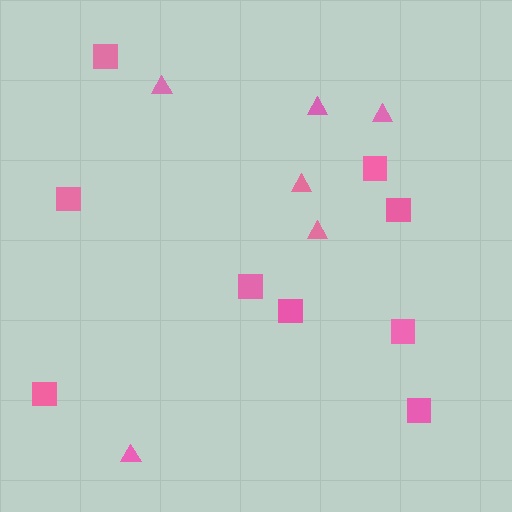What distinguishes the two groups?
There are 2 groups: one group of triangles (6) and one group of squares (9).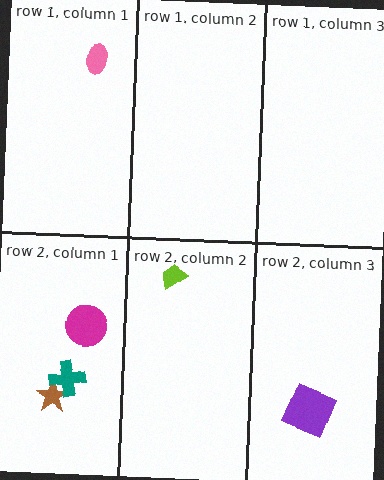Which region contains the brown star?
The row 2, column 1 region.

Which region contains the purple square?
The row 2, column 3 region.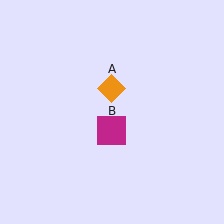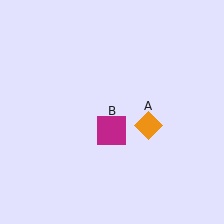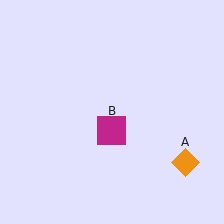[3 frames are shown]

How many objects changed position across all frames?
1 object changed position: orange diamond (object A).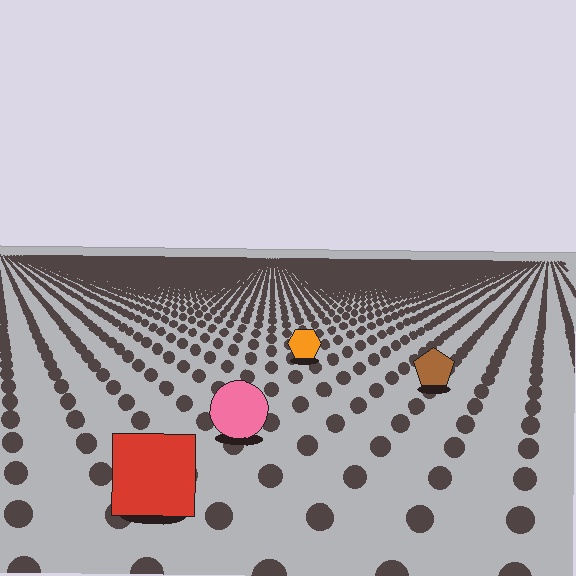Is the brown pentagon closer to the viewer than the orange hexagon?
Yes. The brown pentagon is closer — you can tell from the texture gradient: the ground texture is coarser near it.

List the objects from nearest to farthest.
From nearest to farthest: the red square, the pink circle, the brown pentagon, the orange hexagon.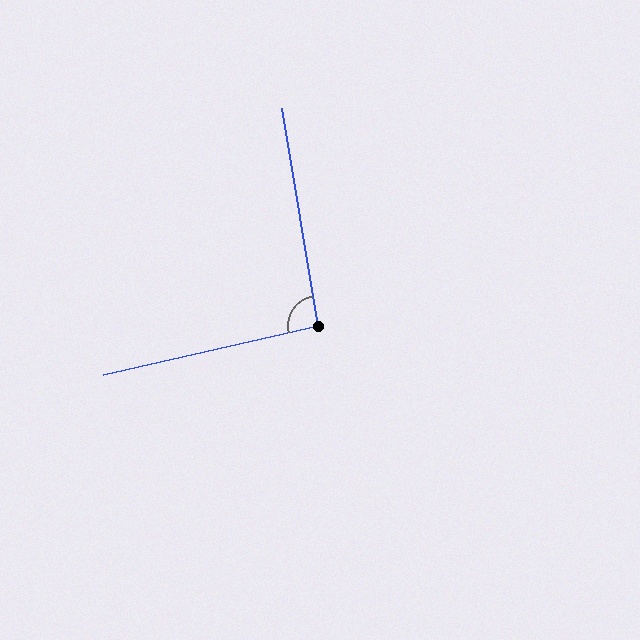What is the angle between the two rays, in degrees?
Approximately 94 degrees.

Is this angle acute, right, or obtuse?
It is approximately a right angle.